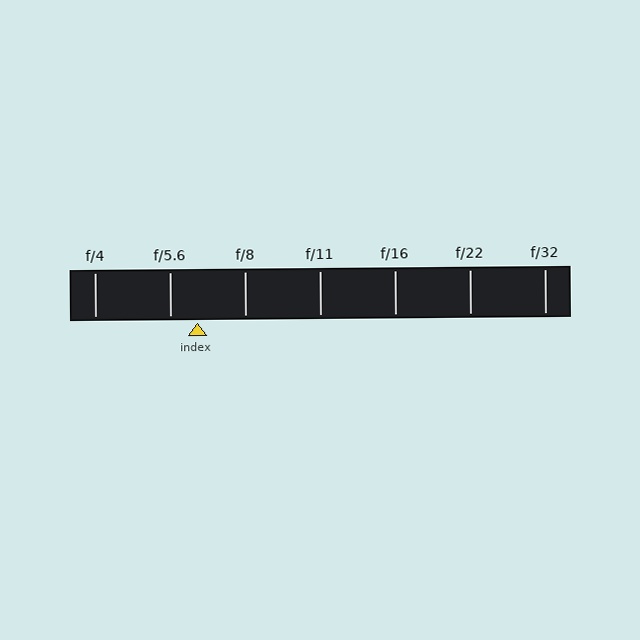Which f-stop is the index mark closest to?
The index mark is closest to f/5.6.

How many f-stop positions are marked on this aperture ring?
There are 7 f-stop positions marked.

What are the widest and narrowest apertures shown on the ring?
The widest aperture shown is f/4 and the narrowest is f/32.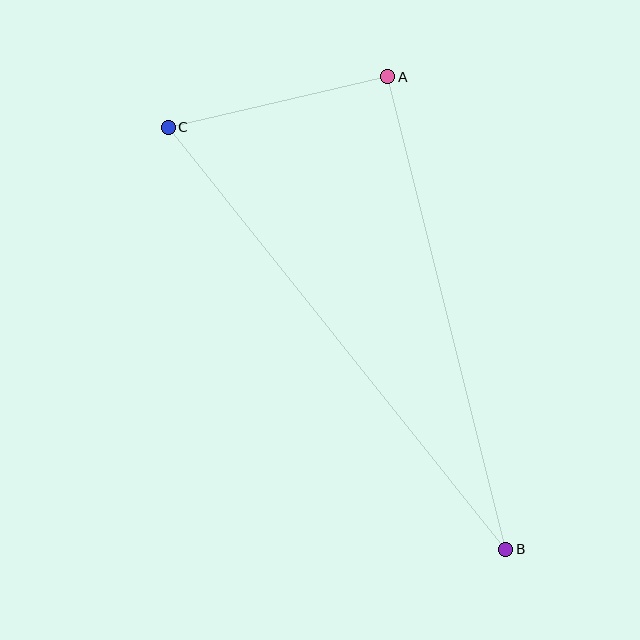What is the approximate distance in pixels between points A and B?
The distance between A and B is approximately 487 pixels.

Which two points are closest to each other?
Points A and C are closest to each other.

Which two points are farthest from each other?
Points B and C are farthest from each other.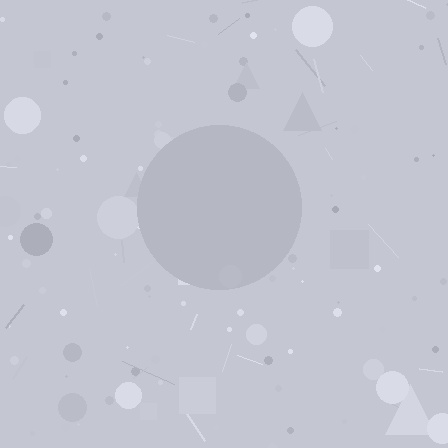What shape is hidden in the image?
A circle is hidden in the image.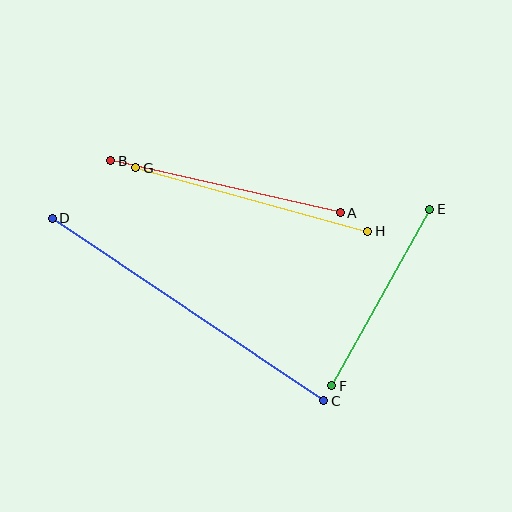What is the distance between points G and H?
The distance is approximately 241 pixels.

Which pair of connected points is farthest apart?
Points C and D are farthest apart.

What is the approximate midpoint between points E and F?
The midpoint is at approximately (381, 297) pixels.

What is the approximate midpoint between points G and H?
The midpoint is at approximately (252, 200) pixels.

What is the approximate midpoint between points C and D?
The midpoint is at approximately (188, 310) pixels.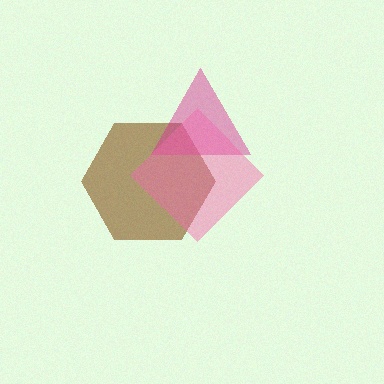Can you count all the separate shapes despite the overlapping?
Yes, there are 3 separate shapes.